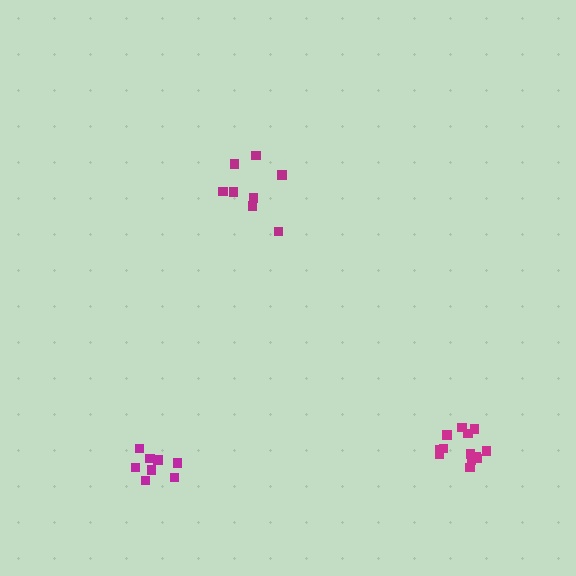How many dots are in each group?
Group 1: 8 dots, Group 2: 8 dots, Group 3: 13 dots (29 total).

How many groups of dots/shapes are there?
There are 3 groups.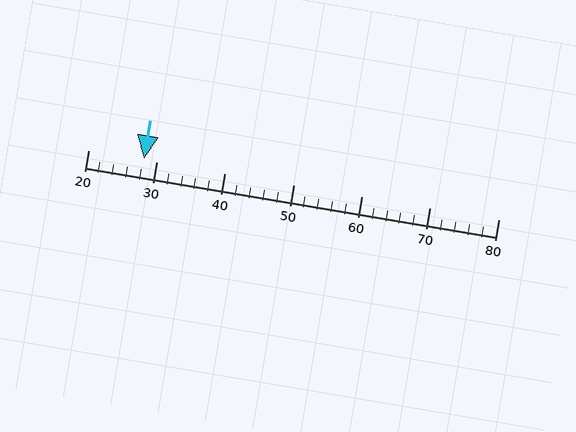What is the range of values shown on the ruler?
The ruler shows values from 20 to 80.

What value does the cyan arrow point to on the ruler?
The cyan arrow points to approximately 28.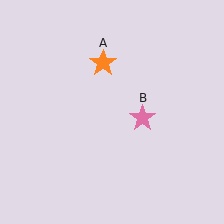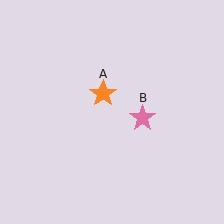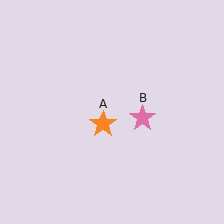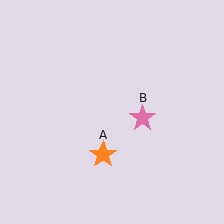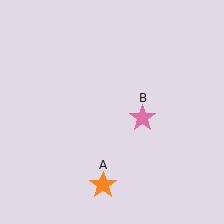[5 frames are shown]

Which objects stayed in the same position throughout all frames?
Pink star (object B) remained stationary.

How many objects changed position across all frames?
1 object changed position: orange star (object A).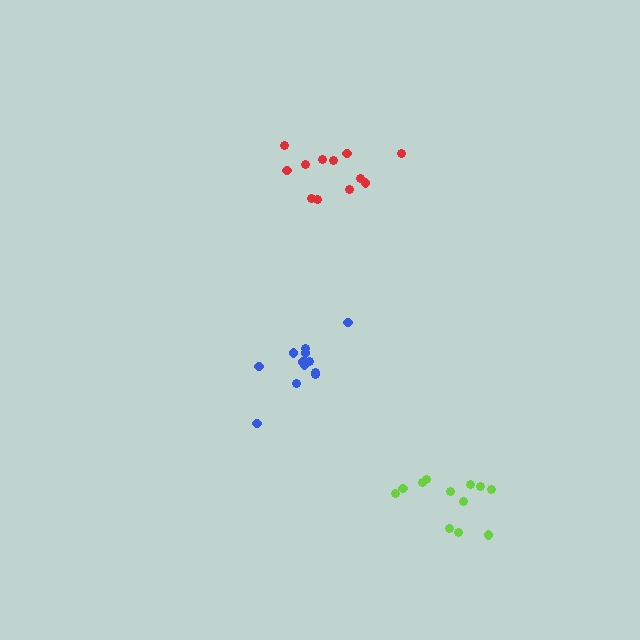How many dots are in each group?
Group 1: 12 dots, Group 2: 12 dots, Group 3: 12 dots (36 total).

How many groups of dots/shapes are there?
There are 3 groups.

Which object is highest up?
The red cluster is topmost.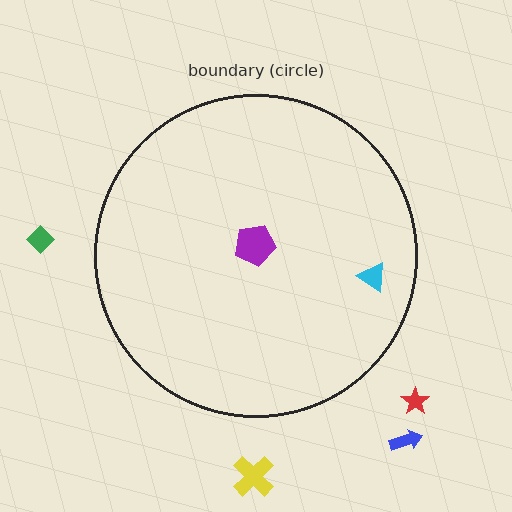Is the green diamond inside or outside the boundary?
Outside.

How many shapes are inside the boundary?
2 inside, 4 outside.